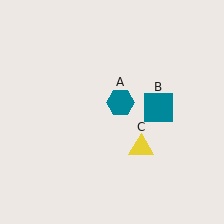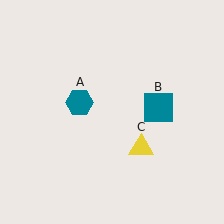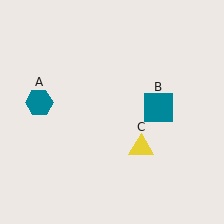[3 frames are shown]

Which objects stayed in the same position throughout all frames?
Teal square (object B) and yellow triangle (object C) remained stationary.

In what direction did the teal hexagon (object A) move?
The teal hexagon (object A) moved left.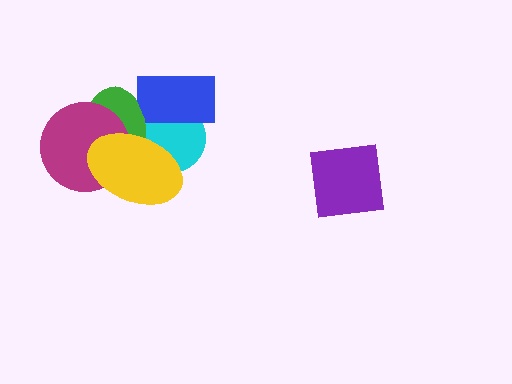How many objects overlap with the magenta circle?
2 objects overlap with the magenta circle.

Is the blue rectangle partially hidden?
Yes, it is partially covered by another shape.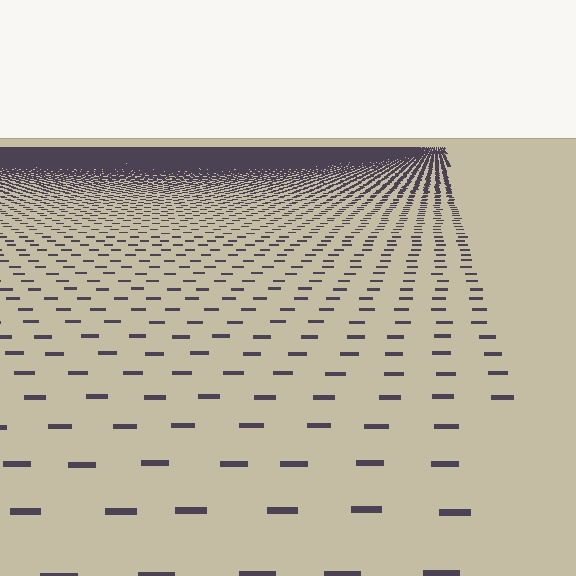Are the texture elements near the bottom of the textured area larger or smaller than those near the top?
Larger. Near the bottom, elements are closer to the viewer and appear at a bigger on-screen size.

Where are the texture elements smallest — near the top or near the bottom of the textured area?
Near the top.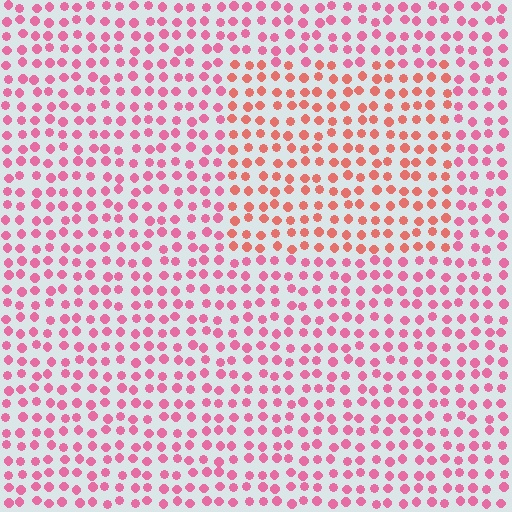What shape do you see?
I see a rectangle.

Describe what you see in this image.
The image is filled with small pink elements in a uniform arrangement. A rectangle-shaped region is visible where the elements are tinted to a slightly different hue, forming a subtle color boundary.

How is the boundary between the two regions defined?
The boundary is defined purely by a slight shift in hue (about 29 degrees). Spacing, size, and orientation are identical on both sides.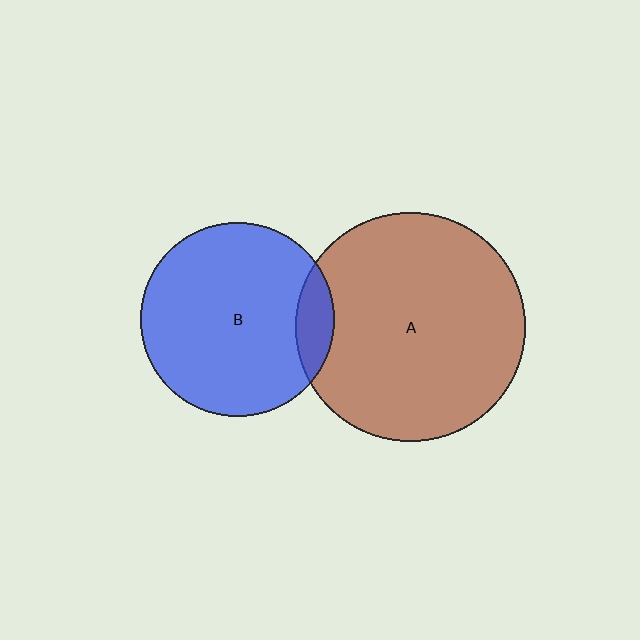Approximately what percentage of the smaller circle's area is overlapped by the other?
Approximately 10%.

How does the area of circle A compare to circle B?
Approximately 1.4 times.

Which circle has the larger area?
Circle A (brown).